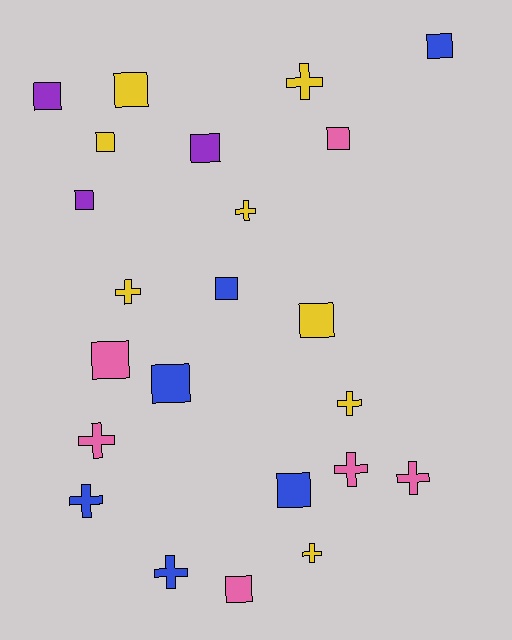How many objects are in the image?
There are 23 objects.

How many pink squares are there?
There are 3 pink squares.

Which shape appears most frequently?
Square, with 13 objects.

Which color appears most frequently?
Yellow, with 8 objects.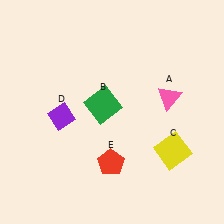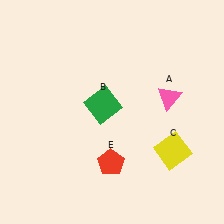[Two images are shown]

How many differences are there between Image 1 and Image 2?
There is 1 difference between the two images.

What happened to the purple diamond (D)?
The purple diamond (D) was removed in Image 2. It was in the bottom-left area of Image 1.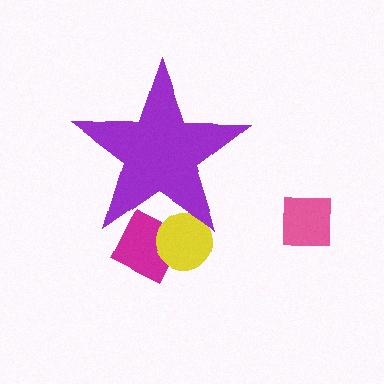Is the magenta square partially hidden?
Yes, the magenta square is partially hidden behind the purple star.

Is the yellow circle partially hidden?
Yes, the yellow circle is partially hidden behind the purple star.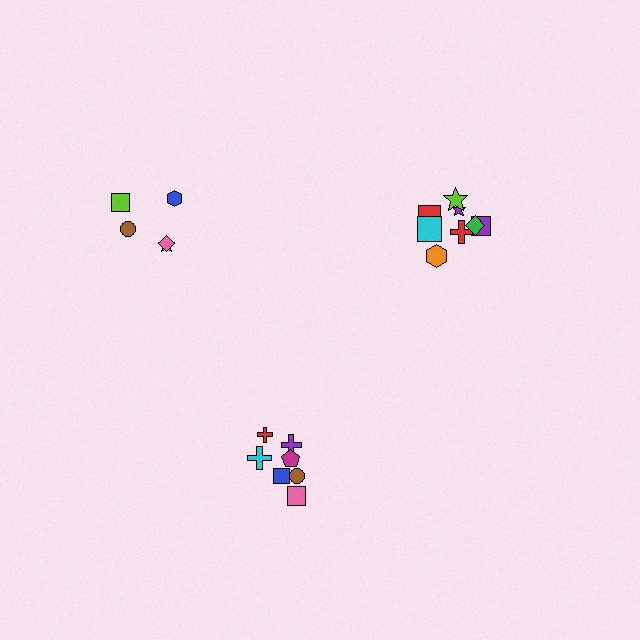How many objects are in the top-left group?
There are 5 objects.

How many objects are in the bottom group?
There are 7 objects.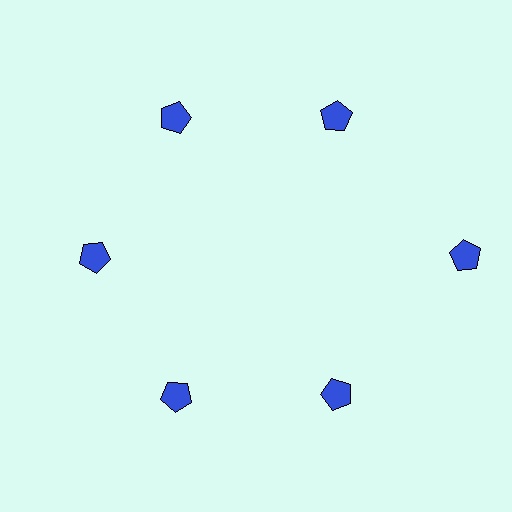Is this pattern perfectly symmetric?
No. The 6 blue pentagons are arranged in a ring, but one element near the 3 o'clock position is pushed outward from the center, breaking the 6-fold rotational symmetry.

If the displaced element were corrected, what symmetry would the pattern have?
It would have 6-fold rotational symmetry — the pattern would map onto itself every 60 degrees.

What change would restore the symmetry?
The symmetry would be restored by moving it inward, back onto the ring so that all 6 pentagons sit at equal angles and equal distance from the center.